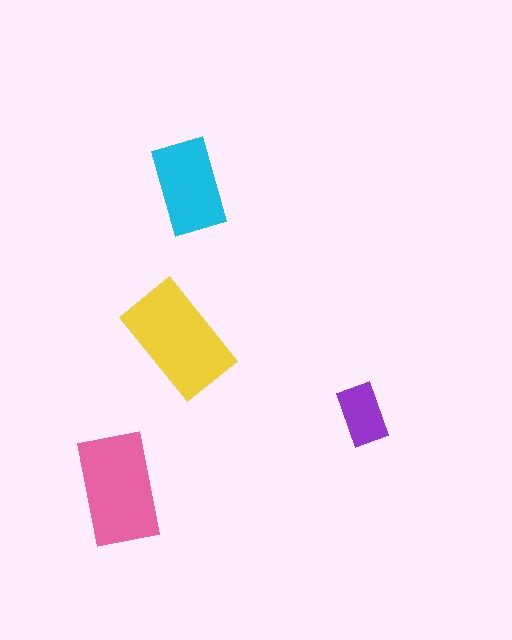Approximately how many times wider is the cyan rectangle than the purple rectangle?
About 1.5 times wider.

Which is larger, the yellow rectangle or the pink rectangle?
The yellow one.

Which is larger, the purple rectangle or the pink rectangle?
The pink one.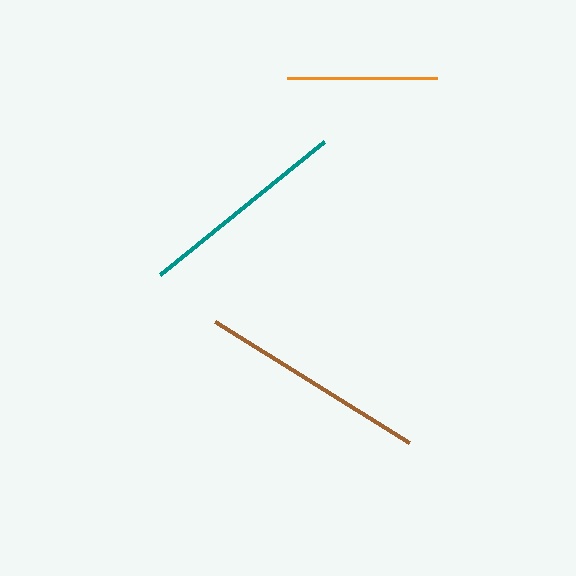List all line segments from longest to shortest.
From longest to shortest: brown, teal, orange.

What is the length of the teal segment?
The teal segment is approximately 212 pixels long.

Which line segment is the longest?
The brown line is the longest at approximately 229 pixels.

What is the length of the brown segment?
The brown segment is approximately 229 pixels long.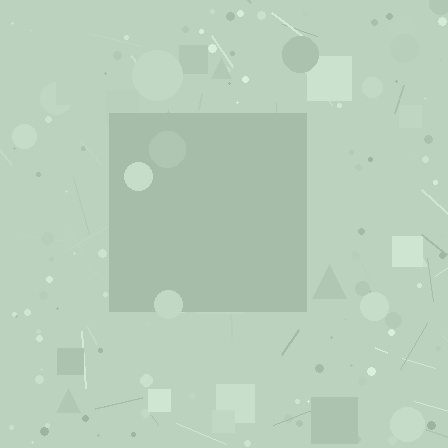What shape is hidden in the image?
A square is hidden in the image.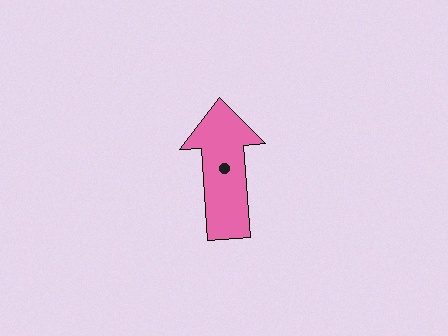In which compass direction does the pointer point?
North.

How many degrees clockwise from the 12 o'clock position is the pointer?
Approximately 356 degrees.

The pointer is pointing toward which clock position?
Roughly 12 o'clock.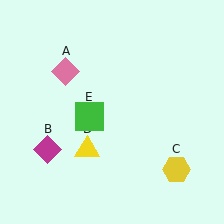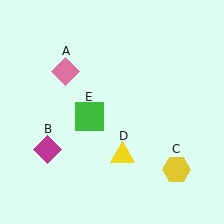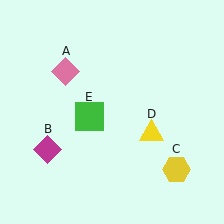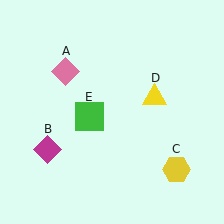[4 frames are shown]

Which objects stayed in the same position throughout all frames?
Pink diamond (object A) and magenta diamond (object B) and yellow hexagon (object C) and green square (object E) remained stationary.